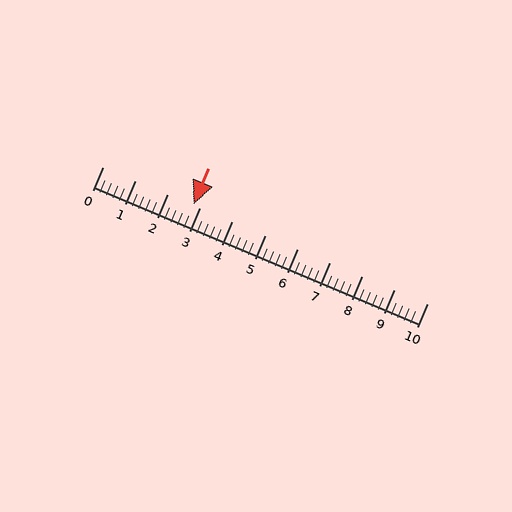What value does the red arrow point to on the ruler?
The red arrow points to approximately 2.8.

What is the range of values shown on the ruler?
The ruler shows values from 0 to 10.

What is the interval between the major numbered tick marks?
The major tick marks are spaced 1 units apart.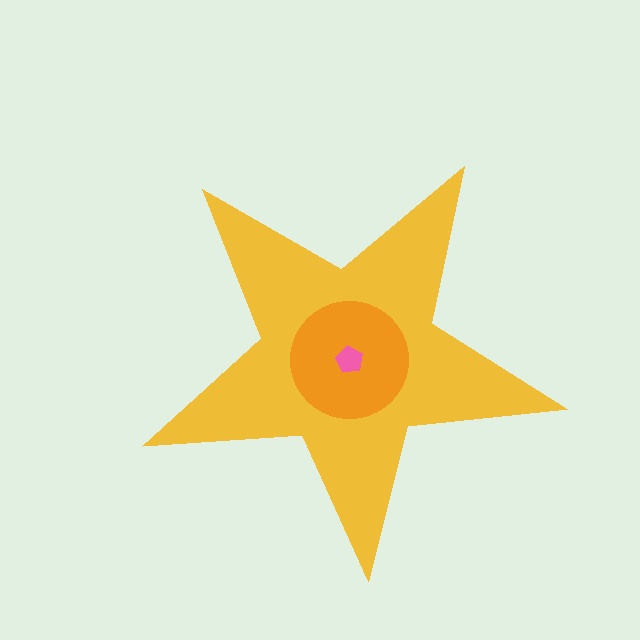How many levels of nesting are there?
3.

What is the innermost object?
The pink pentagon.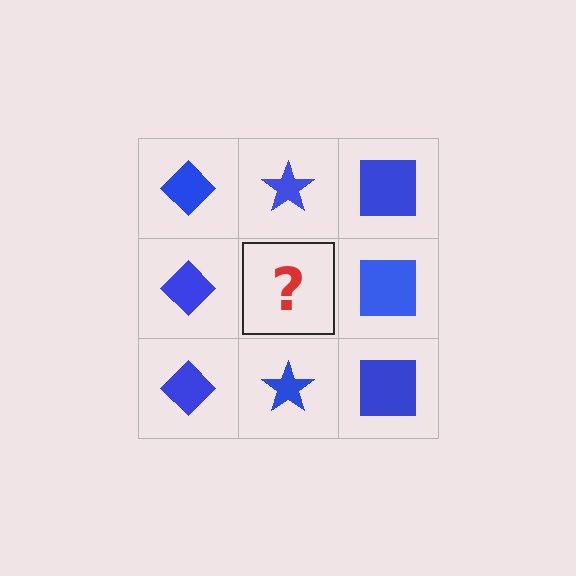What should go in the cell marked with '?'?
The missing cell should contain a blue star.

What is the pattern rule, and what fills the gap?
The rule is that each column has a consistent shape. The gap should be filled with a blue star.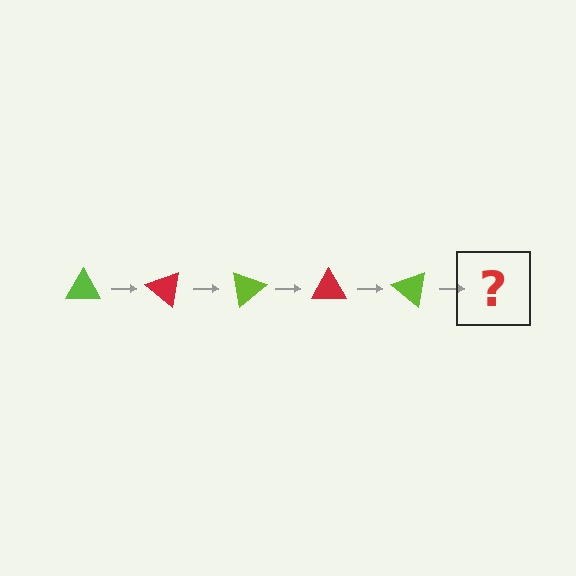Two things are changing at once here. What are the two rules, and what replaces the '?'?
The two rules are that it rotates 40 degrees each step and the color cycles through lime and red. The '?' should be a red triangle, rotated 200 degrees from the start.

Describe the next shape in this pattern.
It should be a red triangle, rotated 200 degrees from the start.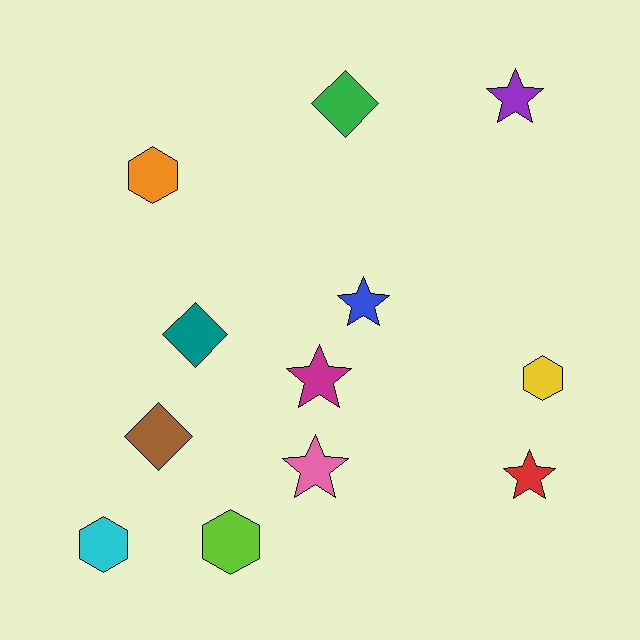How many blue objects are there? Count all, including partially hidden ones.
There is 1 blue object.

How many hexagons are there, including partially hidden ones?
There are 4 hexagons.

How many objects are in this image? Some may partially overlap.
There are 12 objects.